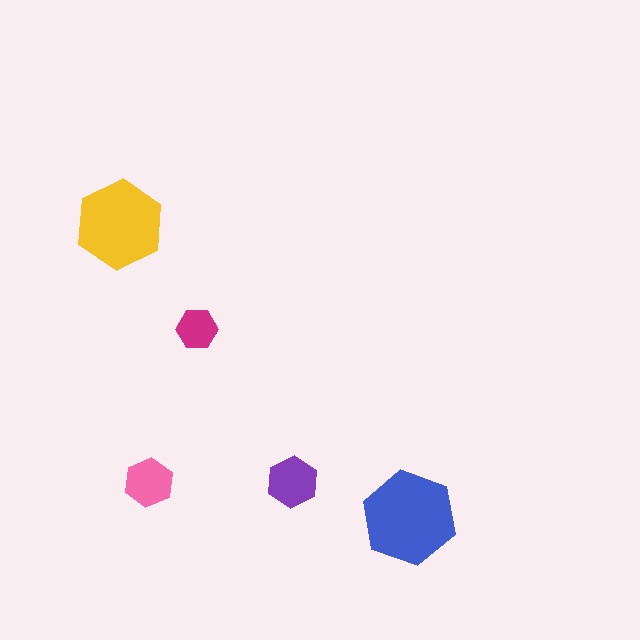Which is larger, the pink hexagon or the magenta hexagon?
The pink one.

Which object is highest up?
The yellow hexagon is topmost.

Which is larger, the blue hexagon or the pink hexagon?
The blue one.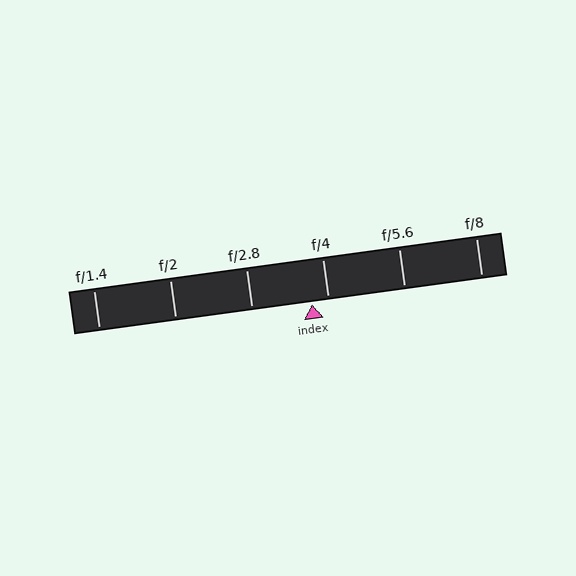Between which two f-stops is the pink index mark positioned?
The index mark is between f/2.8 and f/4.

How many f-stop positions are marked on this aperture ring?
There are 6 f-stop positions marked.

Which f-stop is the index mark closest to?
The index mark is closest to f/4.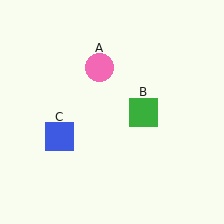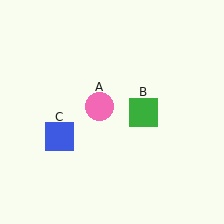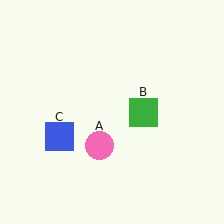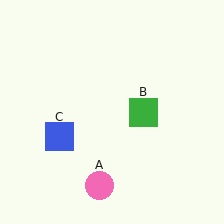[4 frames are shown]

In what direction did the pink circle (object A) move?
The pink circle (object A) moved down.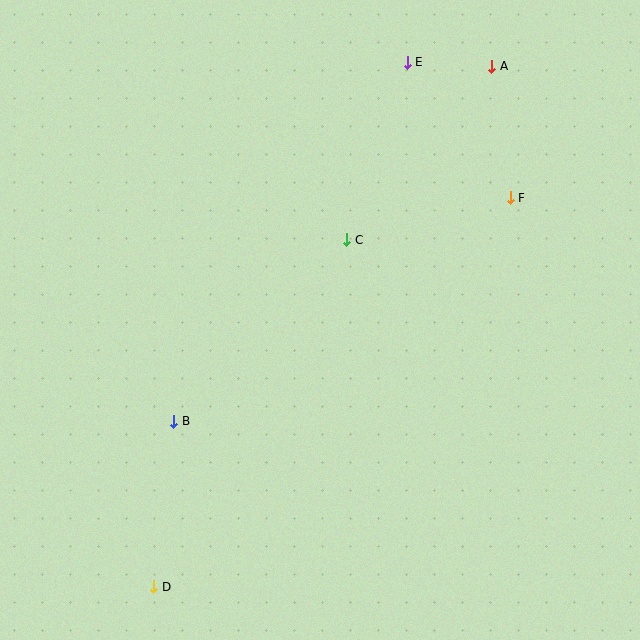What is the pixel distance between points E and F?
The distance between E and F is 170 pixels.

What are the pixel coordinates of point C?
Point C is at (347, 240).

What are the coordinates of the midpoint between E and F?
The midpoint between E and F is at (459, 130).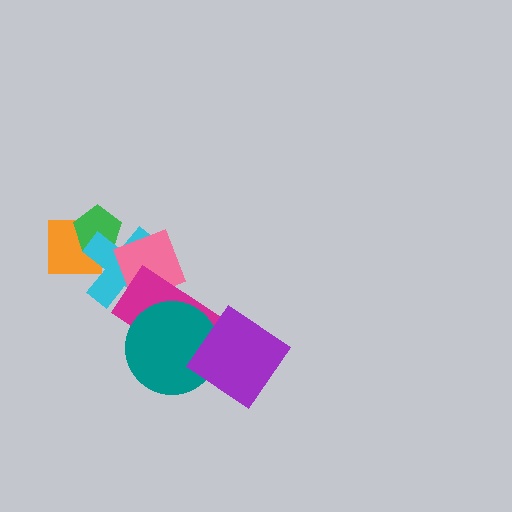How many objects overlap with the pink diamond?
2 objects overlap with the pink diamond.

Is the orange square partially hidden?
Yes, it is partially covered by another shape.